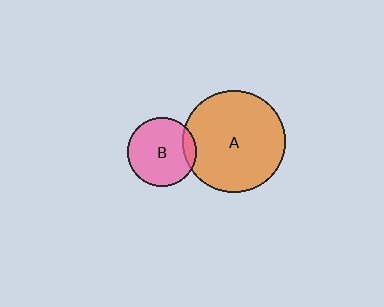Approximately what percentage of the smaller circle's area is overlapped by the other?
Approximately 10%.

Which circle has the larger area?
Circle A (orange).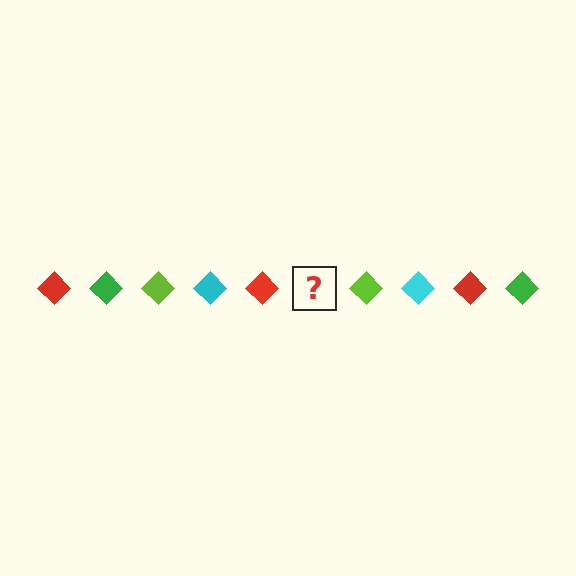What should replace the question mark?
The question mark should be replaced with a green diamond.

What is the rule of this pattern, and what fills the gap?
The rule is that the pattern cycles through red, green, lime, cyan diamonds. The gap should be filled with a green diamond.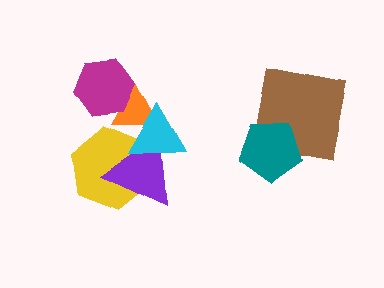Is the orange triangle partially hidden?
Yes, it is partially covered by another shape.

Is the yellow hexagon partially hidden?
Yes, it is partially covered by another shape.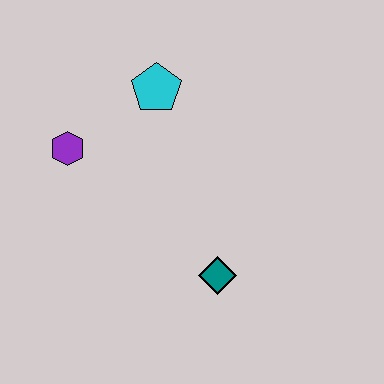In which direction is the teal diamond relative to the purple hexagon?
The teal diamond is to the right of the purple hexagon.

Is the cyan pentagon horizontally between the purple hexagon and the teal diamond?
Yes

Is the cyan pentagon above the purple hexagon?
Yes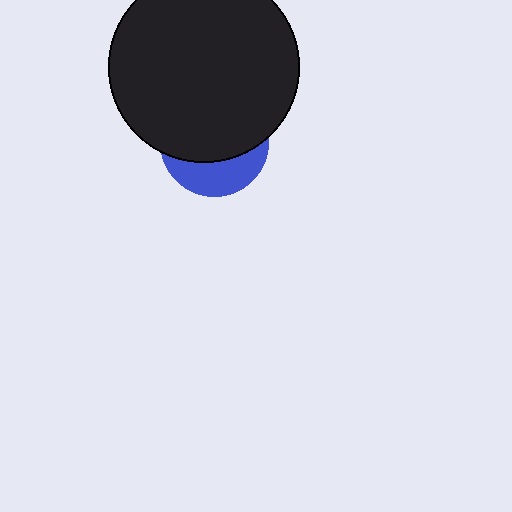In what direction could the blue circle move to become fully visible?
The blue circle could move down. That would shift it out from behind the black circle entirely.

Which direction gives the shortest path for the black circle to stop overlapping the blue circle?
Moving up gives the shortest separation.